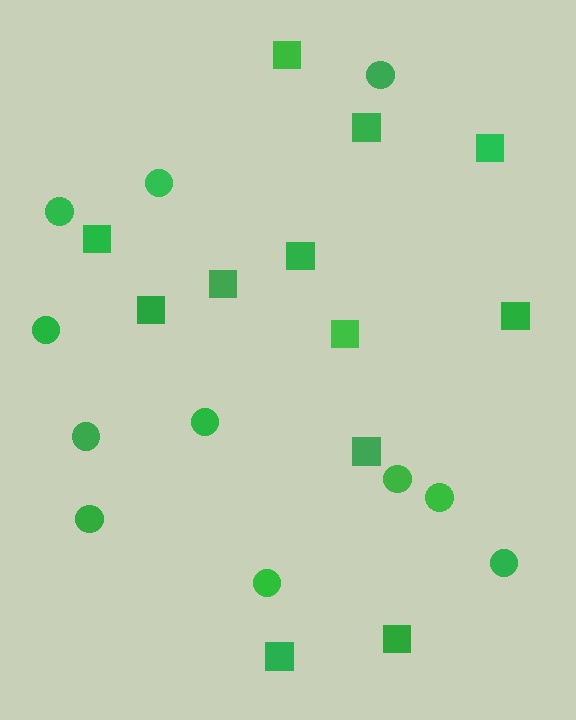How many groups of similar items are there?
There are 2 groups: one group of squares (12) and one group of circles (11).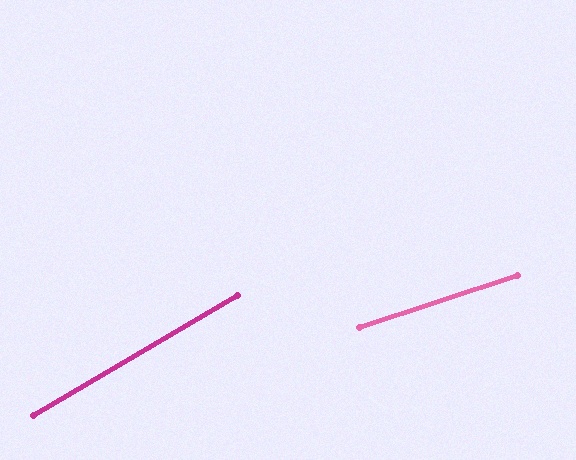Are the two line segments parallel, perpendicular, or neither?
Neither parallel nor perpendicular — they differ by about 12°.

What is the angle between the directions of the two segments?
Approximately 12 degrees.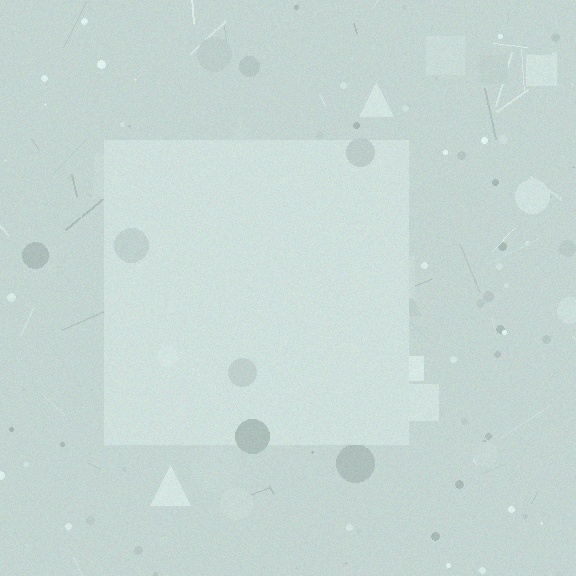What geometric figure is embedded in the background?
A square is embedded in the background.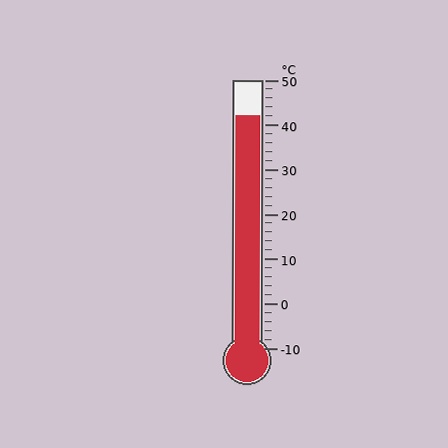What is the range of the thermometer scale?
The thermometer scale ranges from -10°C to 50°C.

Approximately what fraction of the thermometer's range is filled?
The thermometer is filled to approximately 85% of its range.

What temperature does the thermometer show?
The thermometer shows approximately 42°C.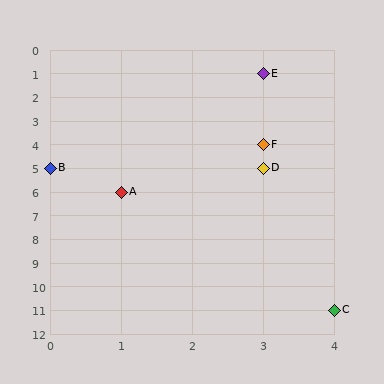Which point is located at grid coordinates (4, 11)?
Point C is at (4, 11).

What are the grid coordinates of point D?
Point D is at grid coordinates (3, 5).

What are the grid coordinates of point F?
Point F is at grid coordinates (3, 4).